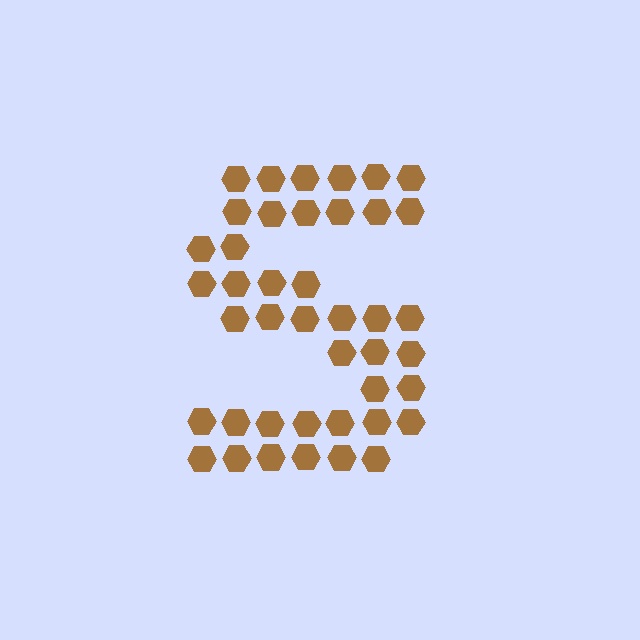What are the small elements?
The small elements are hexagons.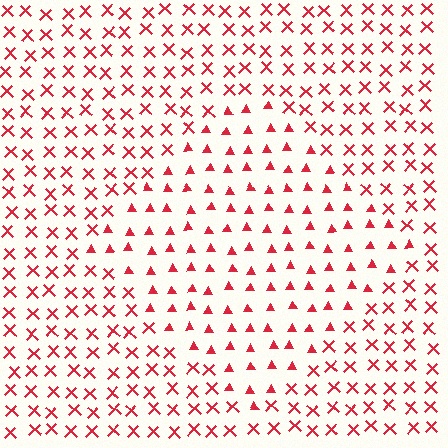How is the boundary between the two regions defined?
The boundary is defined by a change in element shape: triangles inside vs. X marks outside. All elements share the same color and spacing.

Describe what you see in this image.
The image is filled with small red elements arranged in a uniform grid. A diamond-shaped region contains triangles, while the surrounding area contains X marks. The boundary is defined purely by the change in element shape.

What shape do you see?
I see a diamond.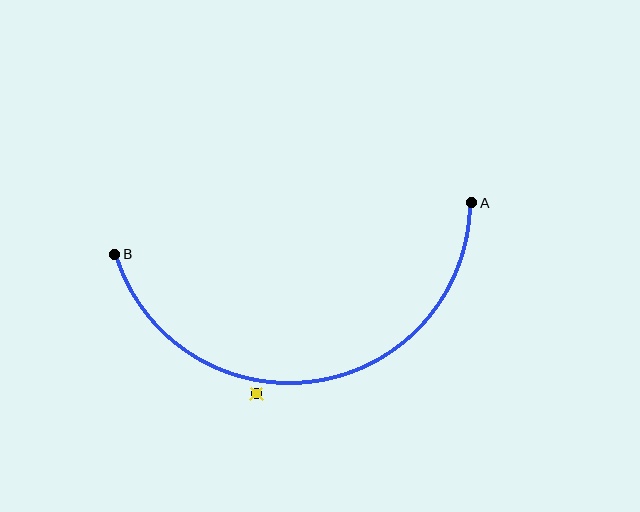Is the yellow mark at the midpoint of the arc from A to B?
No — the yellow mark does not lie on the arc at all. It sits slightly outside the curve.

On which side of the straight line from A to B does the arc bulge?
The arc bulges below the straight line connecting A and B.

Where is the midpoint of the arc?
The arc midpoint is the point on the curve farthest from the straight line joining A and B. It sits below that line.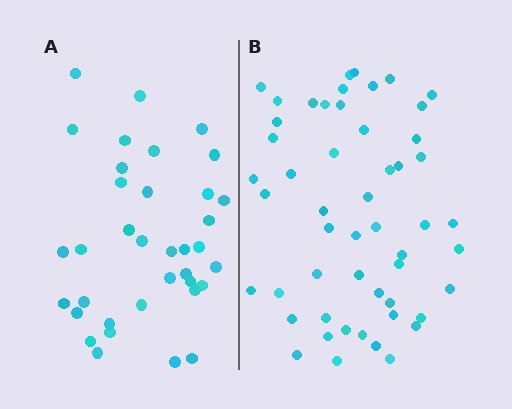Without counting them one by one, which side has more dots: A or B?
Region B (the right region) has more dots.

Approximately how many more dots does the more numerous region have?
Region B has approximately 15 more dots than region A.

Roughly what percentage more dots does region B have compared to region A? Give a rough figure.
About 45% more.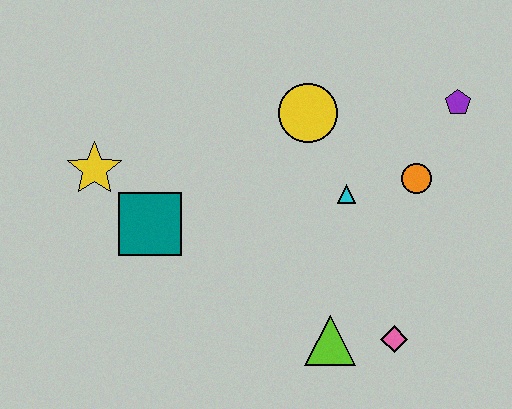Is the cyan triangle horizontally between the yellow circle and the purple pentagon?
Yes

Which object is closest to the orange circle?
The cyan triangle is closest to the orange circle.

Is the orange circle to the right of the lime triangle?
Yes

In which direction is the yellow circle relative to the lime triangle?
The yellow circle is above the lime triangle.